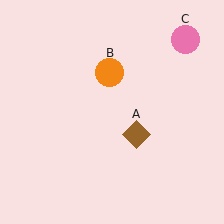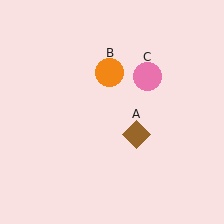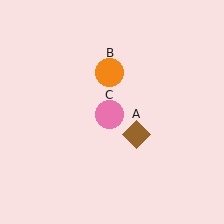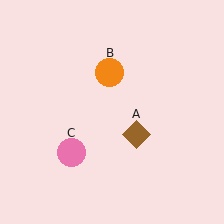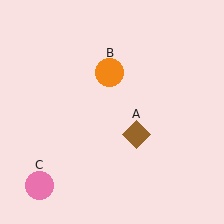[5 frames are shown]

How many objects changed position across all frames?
1 object changed position: pink circle (object C).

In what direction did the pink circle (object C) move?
The pink circle (object C) moved down and to the left.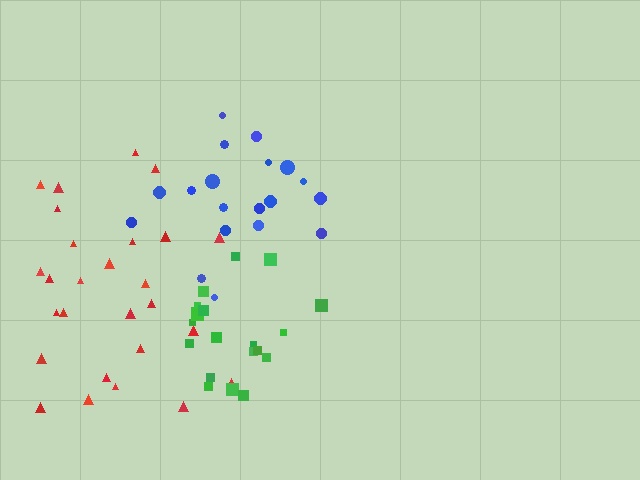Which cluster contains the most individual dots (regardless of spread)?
Red (27).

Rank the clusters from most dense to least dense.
green, blue, red.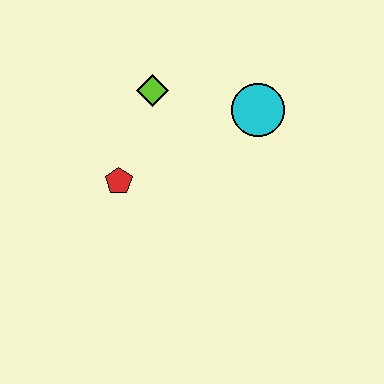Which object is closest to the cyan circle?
The lime diamond is closest to the cyan circle.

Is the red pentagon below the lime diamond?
Yes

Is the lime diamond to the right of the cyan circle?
No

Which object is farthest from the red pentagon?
The cyan circle is farthest from the red pentagon.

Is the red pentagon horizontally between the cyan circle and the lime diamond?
No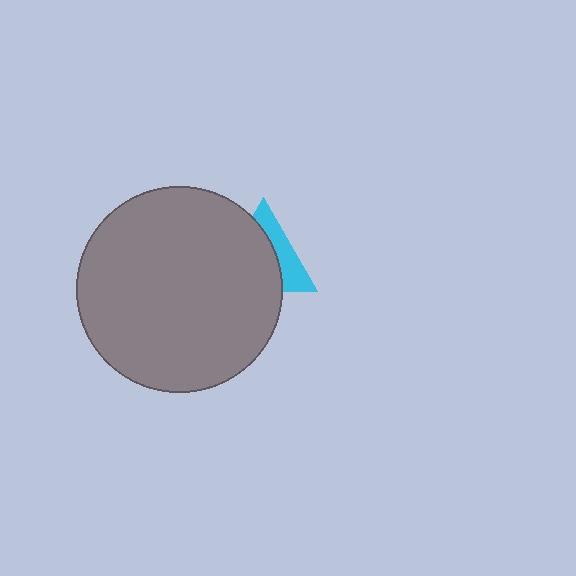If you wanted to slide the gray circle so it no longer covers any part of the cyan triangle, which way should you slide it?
Slide it left — that is the most direct way to separate the two shapes.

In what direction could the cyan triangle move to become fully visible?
The cyan triangle could move right. That would shift it out from behind the gray circle entirely.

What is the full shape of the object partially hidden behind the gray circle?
The partially hidden object is a cyan triangle.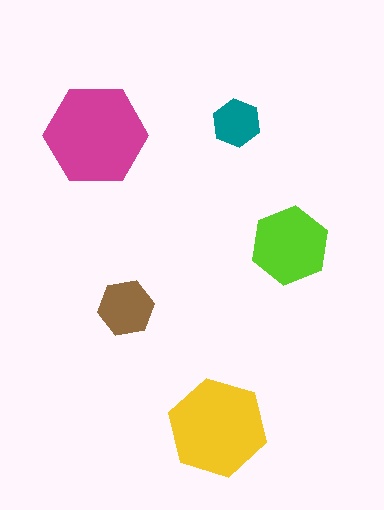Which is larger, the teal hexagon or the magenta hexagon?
The magenta one.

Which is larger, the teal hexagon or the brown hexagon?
The brown one.